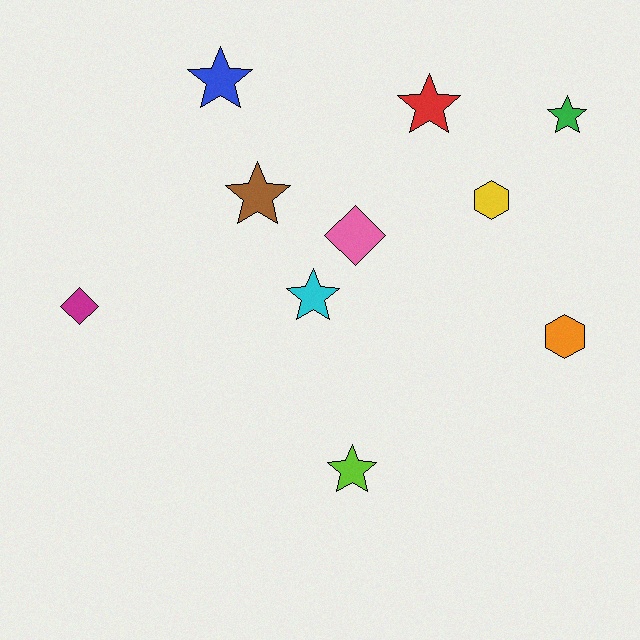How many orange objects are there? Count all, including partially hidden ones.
There is 1 orange object.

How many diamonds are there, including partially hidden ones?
There are 2 diamonds.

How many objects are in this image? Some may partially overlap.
There are 10 objects.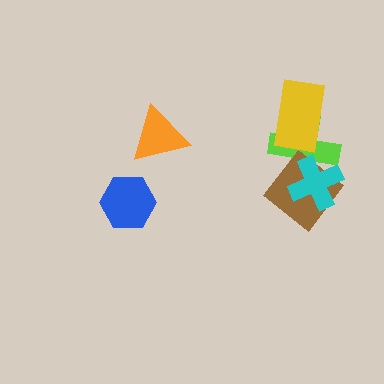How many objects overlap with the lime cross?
3 objects overlap with the lime cross.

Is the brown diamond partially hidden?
Yes, it is partially covered by another shape.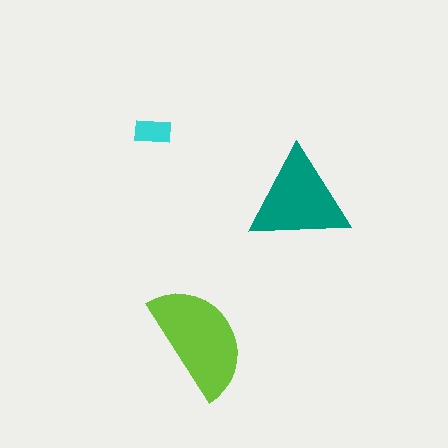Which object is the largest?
The lime semicircle.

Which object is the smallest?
The cyan rectangle.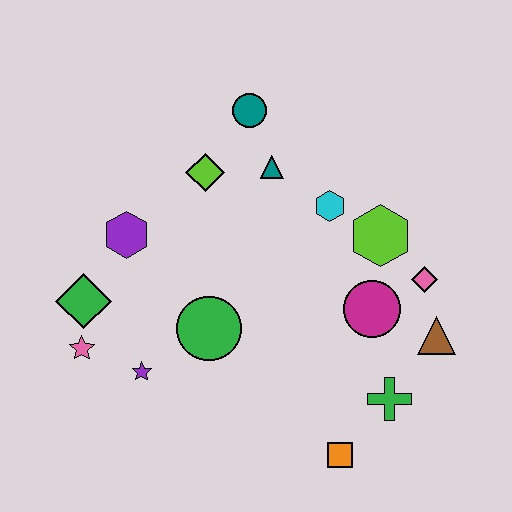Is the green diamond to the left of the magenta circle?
Yes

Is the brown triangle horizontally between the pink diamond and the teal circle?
No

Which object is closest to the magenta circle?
The pink diamond is closest to the magenta circle.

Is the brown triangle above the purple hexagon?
No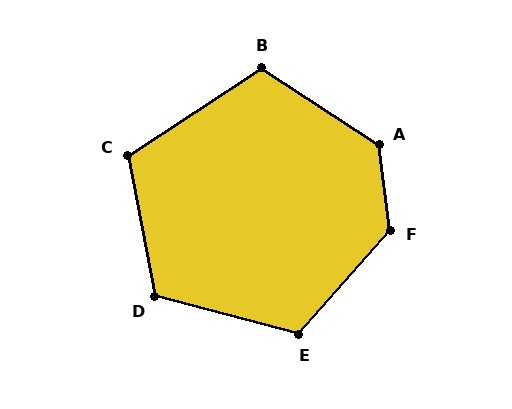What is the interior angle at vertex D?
Approximately 116 degrees (obtuse).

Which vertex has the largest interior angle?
F, at approximately 131 degrees.